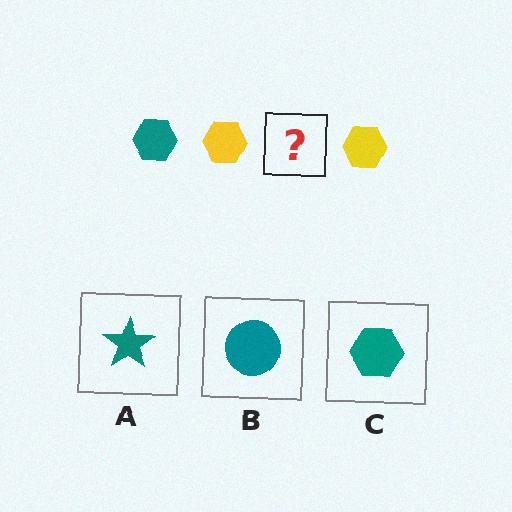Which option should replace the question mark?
Option C.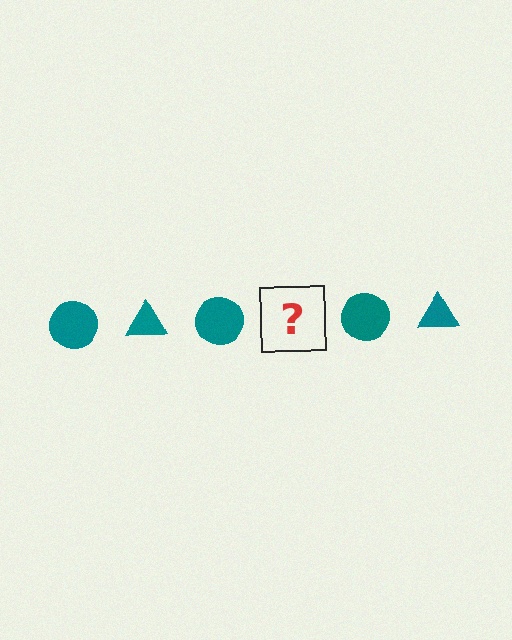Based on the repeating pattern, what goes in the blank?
The blank should be a teal triangle.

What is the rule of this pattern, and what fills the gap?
The rule is that the pattern cycles through circle, triangle shapes in teal. The gap should be filled with a teal triangle.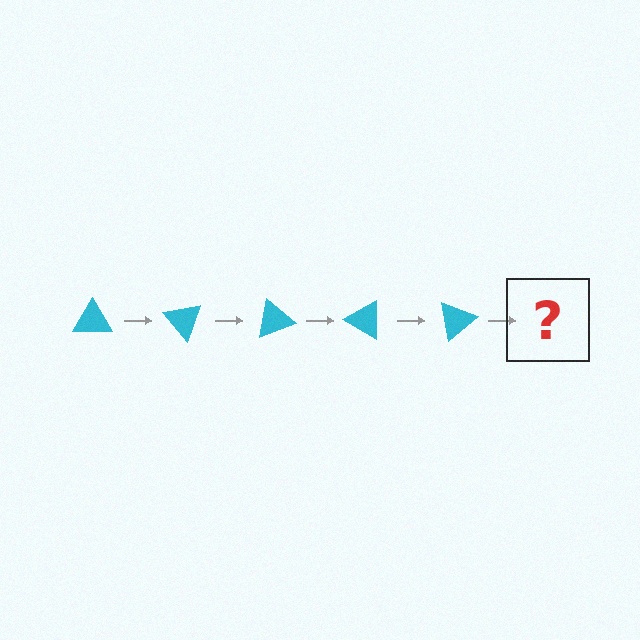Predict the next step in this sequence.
The next step is a cyan triangle rotated 250 degrees.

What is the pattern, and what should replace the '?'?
The pattern is that the triangle rotates 50 degrees each step. The '?' should be a cyan triangle rotated 250 degrees.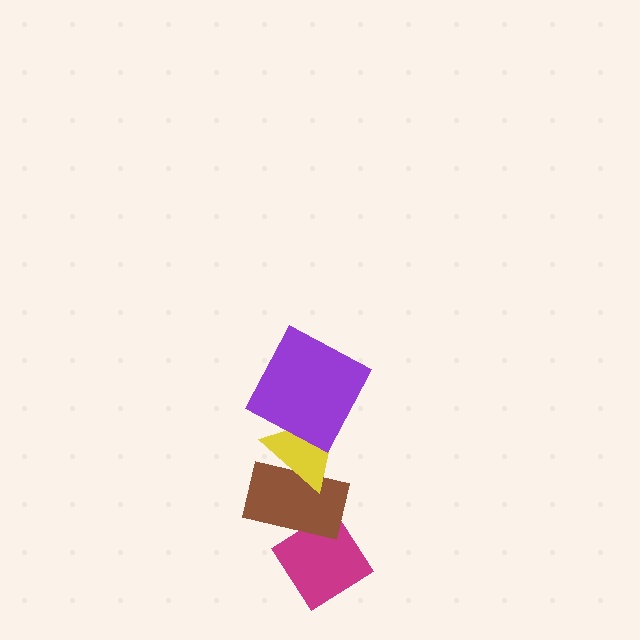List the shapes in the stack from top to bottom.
From top to bottom: the purple square, the yellow triangle, the brown rectangle, the magenta diamond.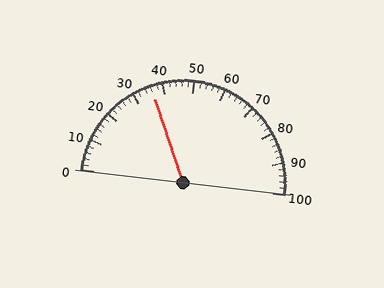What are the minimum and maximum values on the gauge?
The gauge ranges from 0 to 100.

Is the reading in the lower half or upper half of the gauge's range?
The reading is in the lower half of the range (0 to 100).